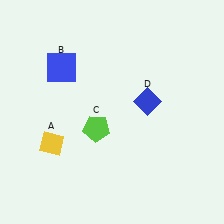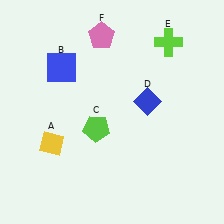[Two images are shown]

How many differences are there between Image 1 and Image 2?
There are 2 differences between the two images.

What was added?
A lime cross (E), a pink pentagon (F) were added in Image 2.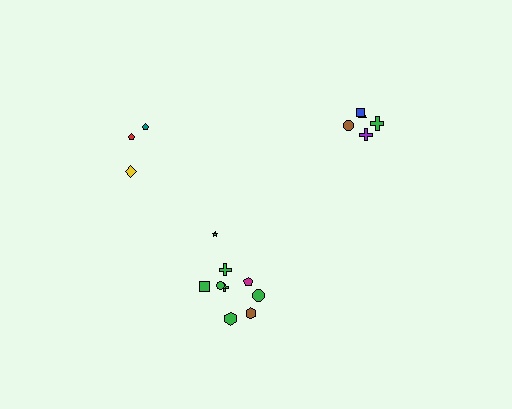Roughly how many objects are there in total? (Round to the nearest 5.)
Roughly 20 objects in total.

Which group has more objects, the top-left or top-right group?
The top-right group.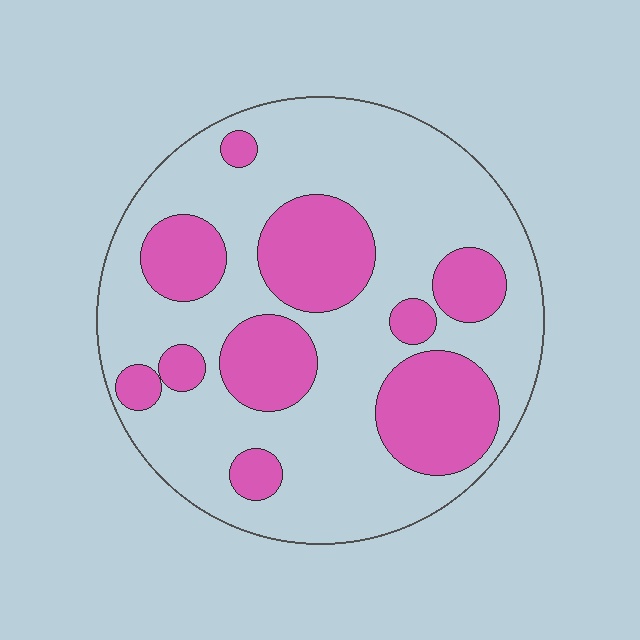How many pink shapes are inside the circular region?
10.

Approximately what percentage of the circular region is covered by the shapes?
Approximately 30%.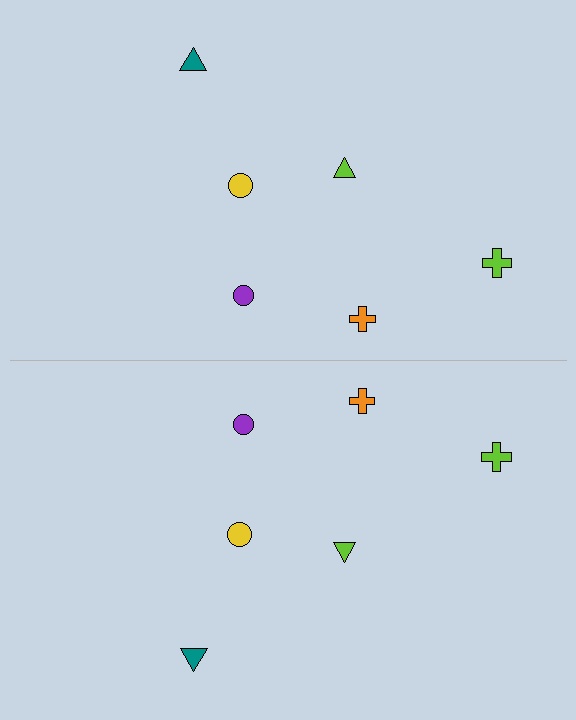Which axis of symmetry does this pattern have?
The pattern has a horizontal axis of symmetry running through the center of the image.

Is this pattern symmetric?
Yes, this pattern has bilateral (reflection) symmetry.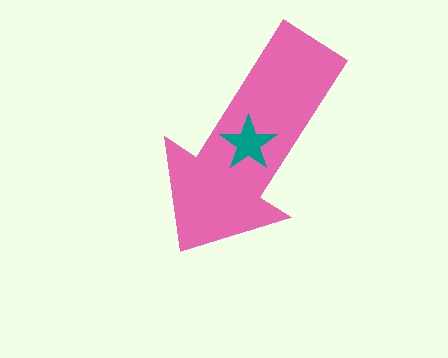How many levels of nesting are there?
2.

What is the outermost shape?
The pink arrow.